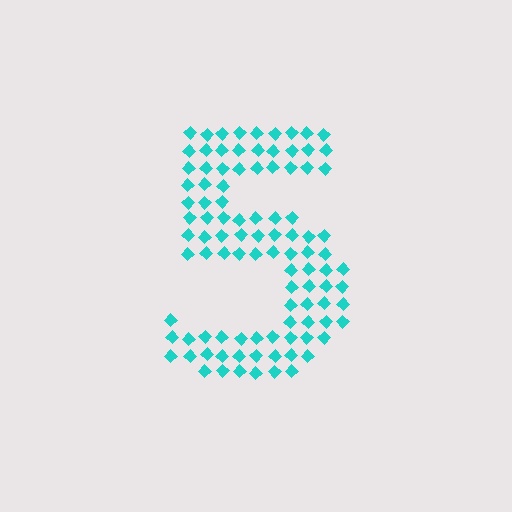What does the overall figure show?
The overall figure shows the digit 5.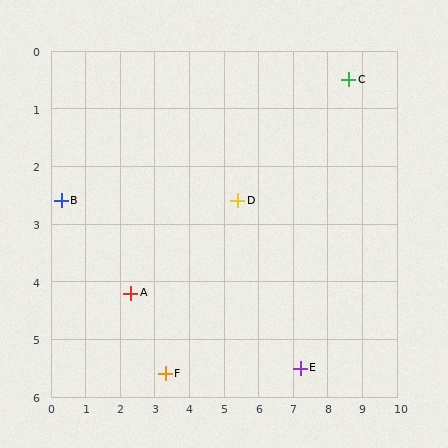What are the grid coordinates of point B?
Point B is at approximately (0.3, 2.6).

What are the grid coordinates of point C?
Point C is at approximately (8.6, 0.5).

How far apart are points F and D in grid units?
Points F and D are about 3.7 grid units apart.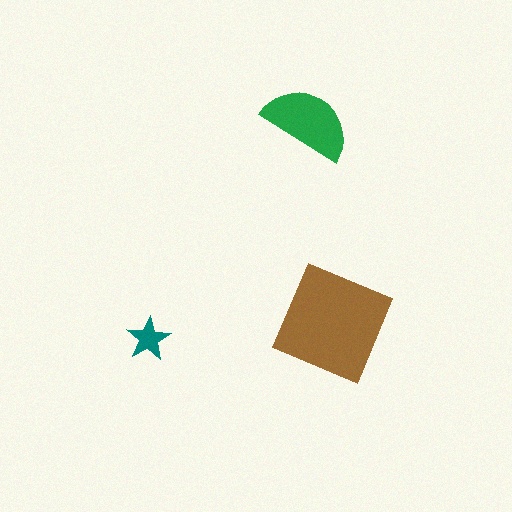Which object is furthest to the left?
The teal star is leftmost.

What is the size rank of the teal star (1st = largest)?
3rd.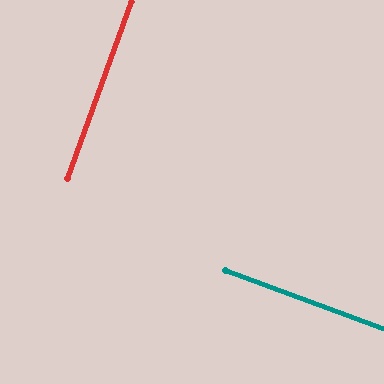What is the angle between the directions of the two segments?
Approximately 89 degrees.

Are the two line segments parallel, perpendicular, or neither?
Perpendicular — they meet at approximately 89°.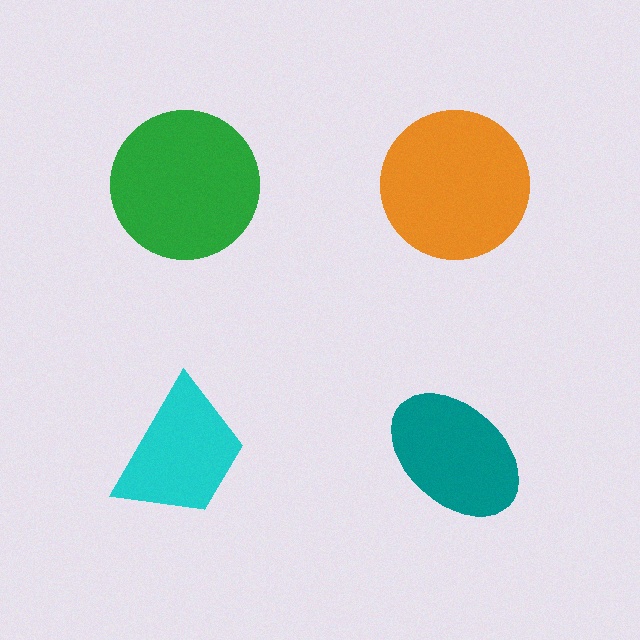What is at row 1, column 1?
A green circle.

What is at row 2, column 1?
A cyan trapezoid.